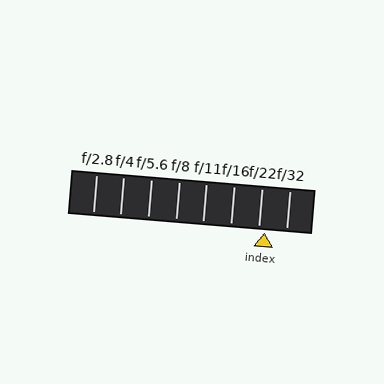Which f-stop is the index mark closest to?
The index mark is closest to f/22.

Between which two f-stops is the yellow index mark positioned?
The index mark is between f/22 and f/32.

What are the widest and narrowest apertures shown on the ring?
The widest aperture shown is f/2.8 and the narrowest is f/32.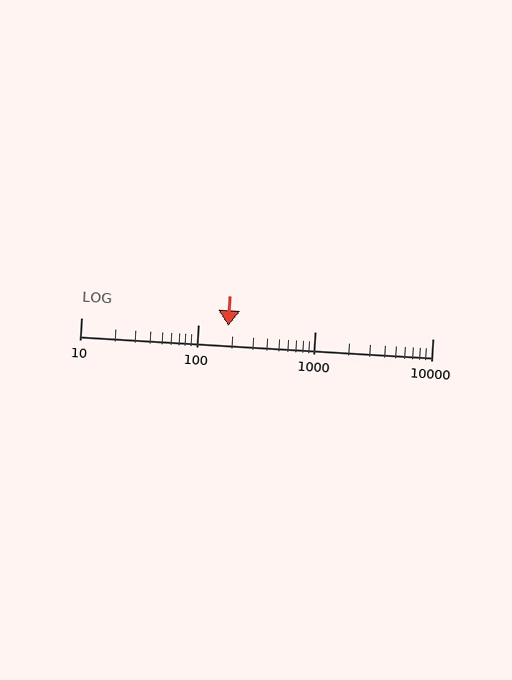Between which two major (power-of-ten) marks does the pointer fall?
The pointer is between 100 and 1000.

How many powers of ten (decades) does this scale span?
The scale spans 3 decades, from 10 to 10000.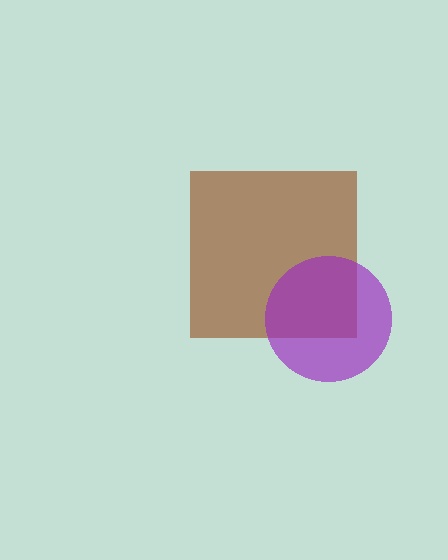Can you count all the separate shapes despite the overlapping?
Yes, there are 2 separate shapes.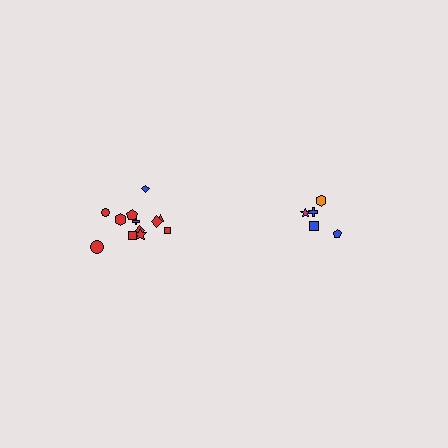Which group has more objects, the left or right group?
The left group.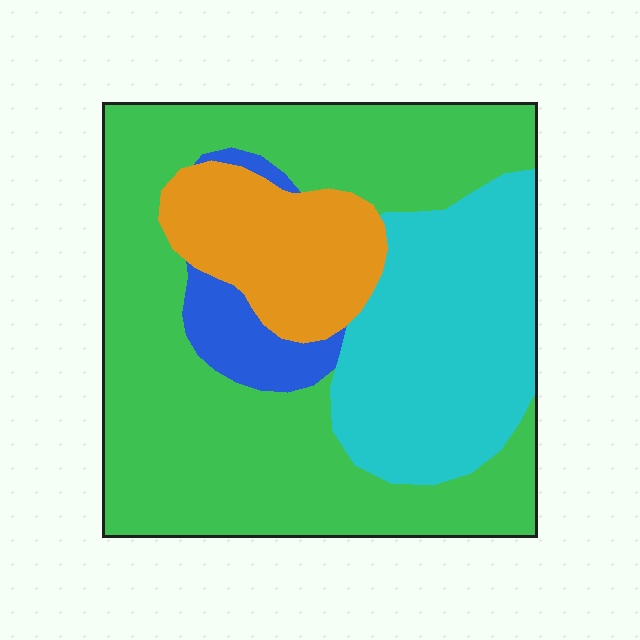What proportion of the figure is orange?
Orange covers roughly 15% of the figure.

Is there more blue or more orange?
Orange.